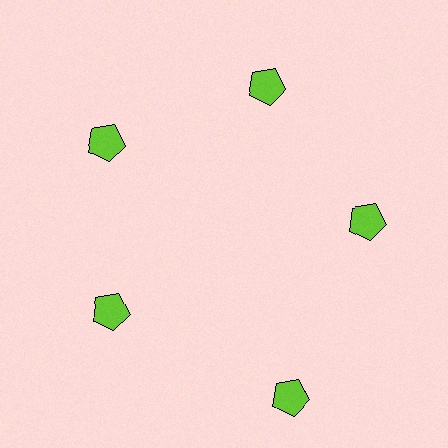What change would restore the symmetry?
The symmetry would be restored by moving it inward, back onto the ring so that all 5 pentagons sit at equal angles and equal distance from the center.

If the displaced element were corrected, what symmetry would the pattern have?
It would have 5-fold rotational symmetry — the pattern would map onto itself every 72 degrees.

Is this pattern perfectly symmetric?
No. The 5 lime pentagons are arranged in a ring, but one element near the 5 o'clock position is pushed outward from the center, breaking the 5-fold rotational symmetry.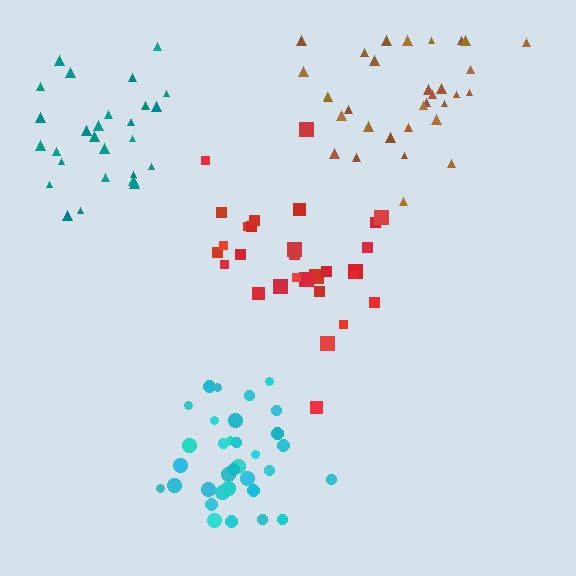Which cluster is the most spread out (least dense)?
Red.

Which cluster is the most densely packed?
Cyan.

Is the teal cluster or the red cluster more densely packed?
Teal.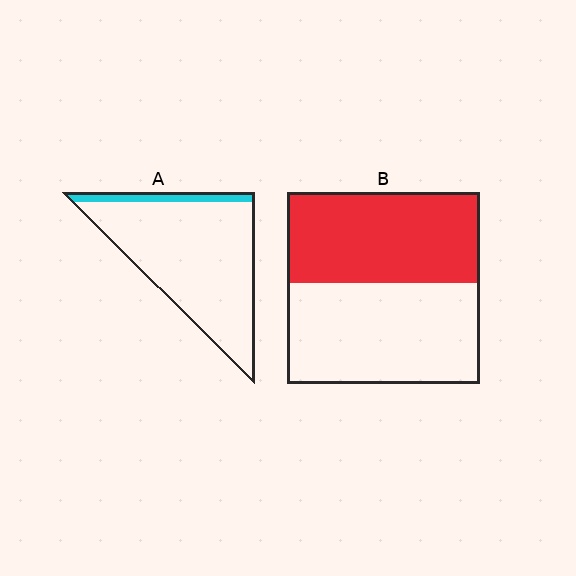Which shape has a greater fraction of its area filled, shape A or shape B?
Shape B.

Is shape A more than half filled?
No.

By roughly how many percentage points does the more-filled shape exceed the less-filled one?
By roughly 35 percentage points (B over A).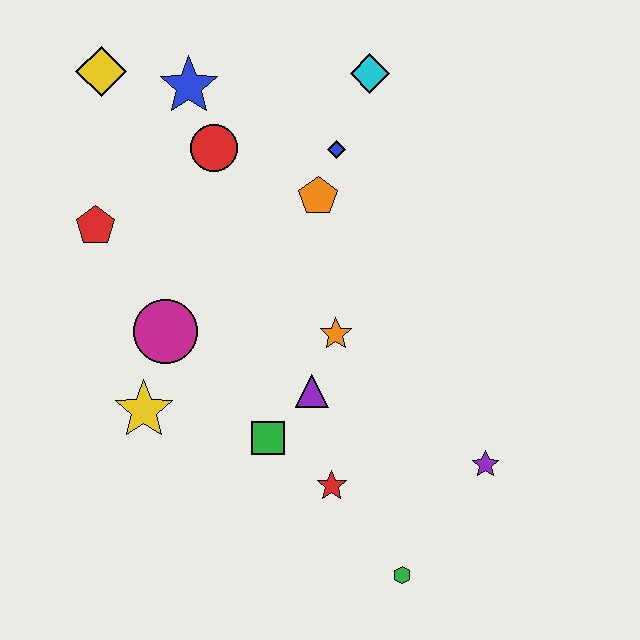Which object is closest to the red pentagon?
The magenta circle is closest to the red pentagon.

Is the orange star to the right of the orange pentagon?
Yes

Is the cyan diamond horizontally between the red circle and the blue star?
No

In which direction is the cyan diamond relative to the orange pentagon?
The cyan diamond is above the orange pentagon.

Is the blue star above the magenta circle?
Yes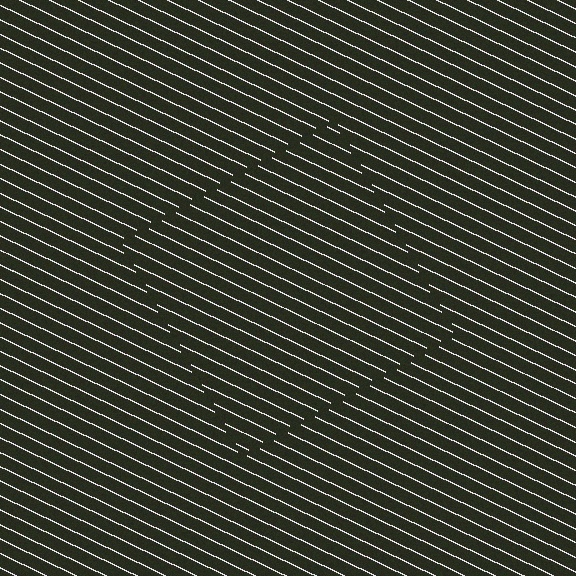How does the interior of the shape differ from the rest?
The interior of the shape contains the same grating, shifted by half a period — the contour is defined by the phase discontinuity where line-ends from the inner and outer gratings abut.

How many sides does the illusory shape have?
4 sides — the line-ends trace a square.